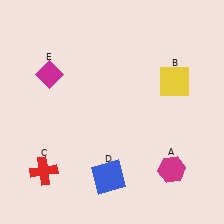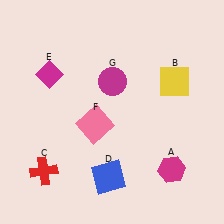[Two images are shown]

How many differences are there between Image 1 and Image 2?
There are 2 differences between the two images.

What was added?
A pink square (F), a magenta circle (G) were added in Image 2.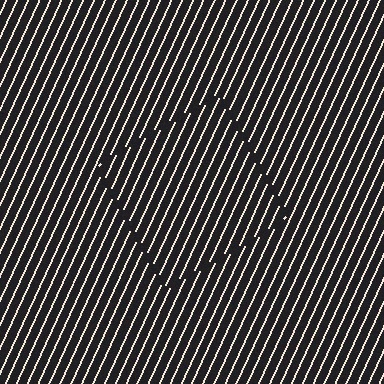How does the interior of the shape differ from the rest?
The interior of the shape contains the same grating, shifted by half a period — the contour is defined by the phase discontinuity where line-ends from the inner and outer gratings abut.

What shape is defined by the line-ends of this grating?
An illusory square. The interior of the shape contains the same grating, shifted by half a period — the contour is defined by the phase discontinuity where line-ends from the inner and outer gratings abut.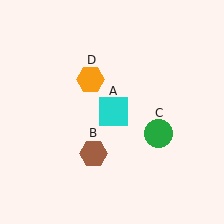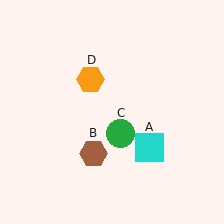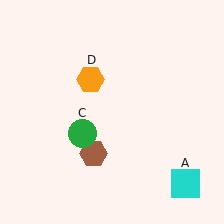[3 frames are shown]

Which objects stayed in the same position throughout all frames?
Brown hexagon (object B) and orange hexagon (object D) remained stationary.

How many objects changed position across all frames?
2 objects changed position: cyan square (object A), green circle (object C).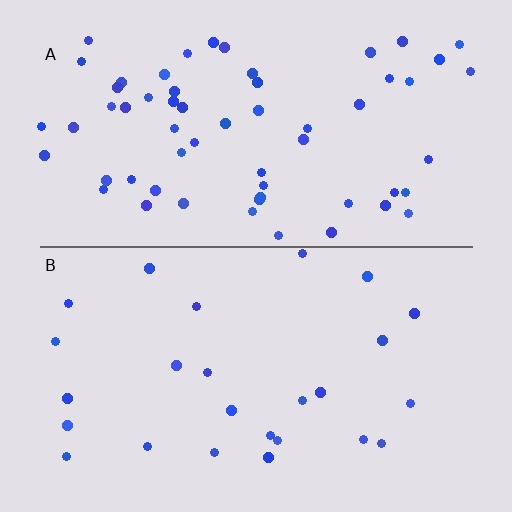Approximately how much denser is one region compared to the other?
Approximately 2.4× — region A over region B.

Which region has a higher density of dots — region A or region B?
A (the top).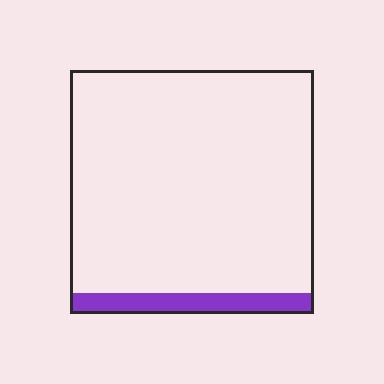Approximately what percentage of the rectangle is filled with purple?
Approximately 10%.